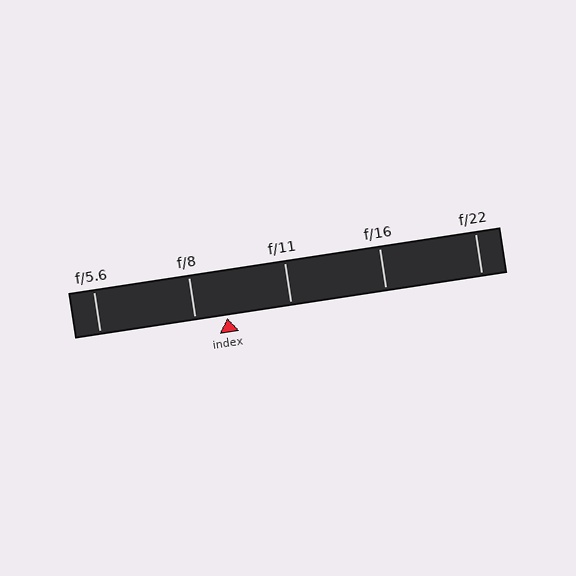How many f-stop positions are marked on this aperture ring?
There are 5 f-stop positions marked.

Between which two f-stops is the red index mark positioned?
The index mark is between f/8 and f/11.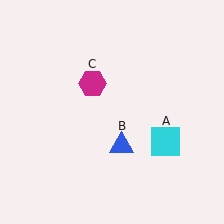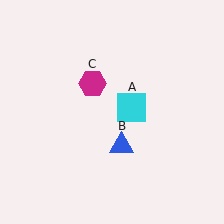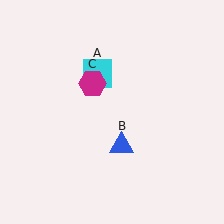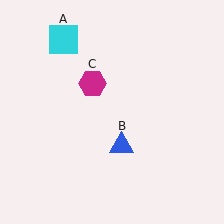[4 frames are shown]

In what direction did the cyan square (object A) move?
The cyan square (object A) moved up and to the left.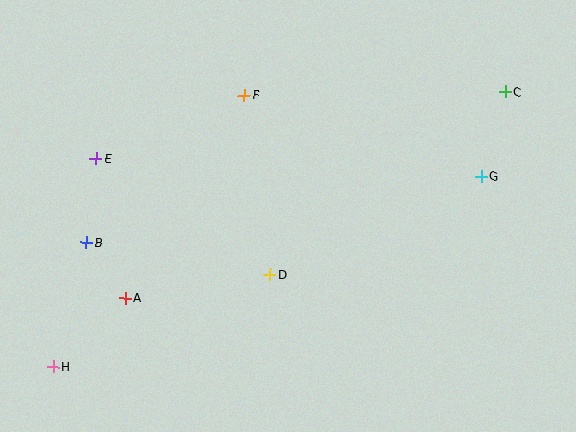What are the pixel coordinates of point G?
Point G is at (481, 176).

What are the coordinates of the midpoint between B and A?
The midpoint between B and A is at (106, 270).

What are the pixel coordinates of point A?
Point A is at (125, 298).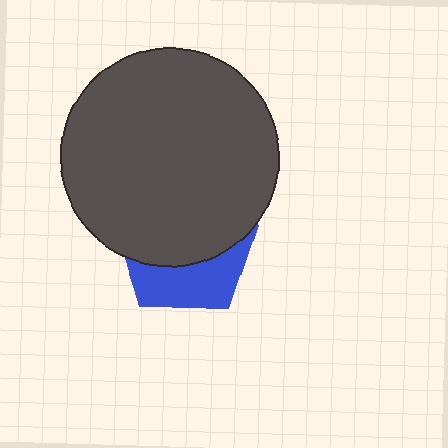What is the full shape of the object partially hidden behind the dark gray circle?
The partially hidden object is a blue pentagon.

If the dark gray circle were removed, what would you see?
You would see the complete blue pentagon.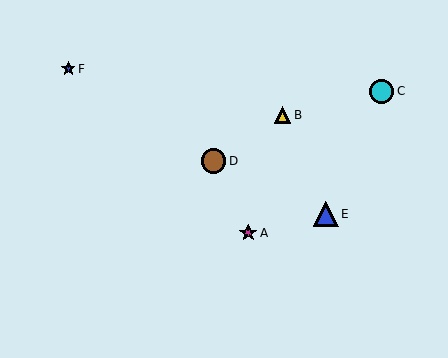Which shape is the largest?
The cyan circle (labeled C) is the largest.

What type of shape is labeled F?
Shape F is a blue star.